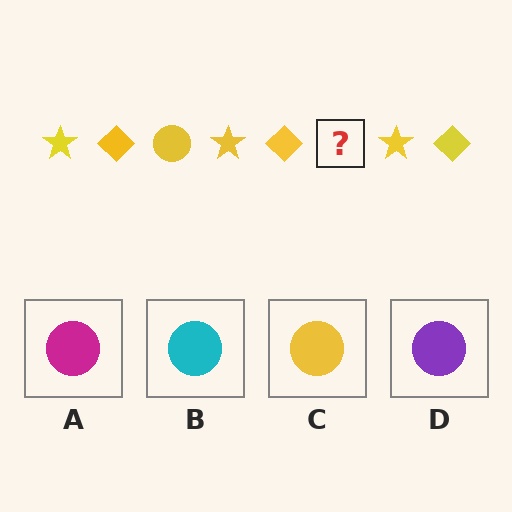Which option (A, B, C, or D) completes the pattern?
C.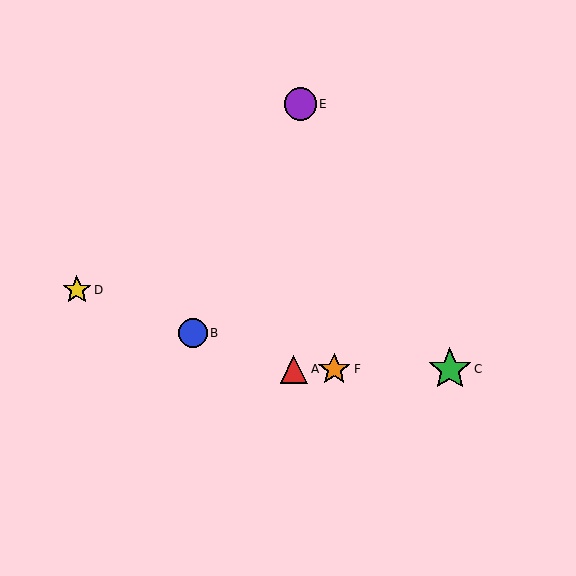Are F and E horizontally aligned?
No, F is at y≈369 and E is at y≈104.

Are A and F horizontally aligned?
Yes, both are at y≈369.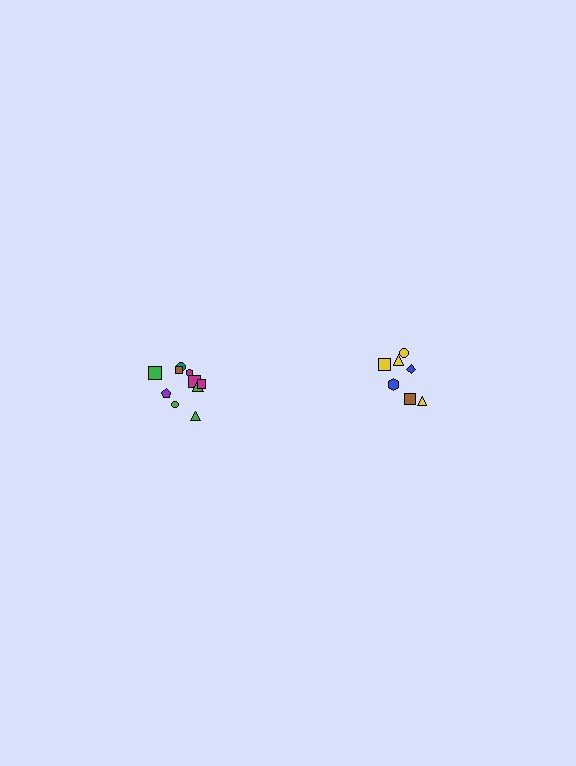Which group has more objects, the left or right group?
The left group.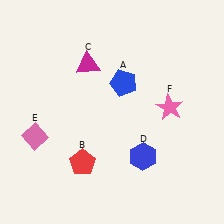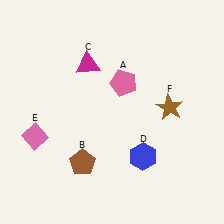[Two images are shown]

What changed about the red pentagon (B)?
In Image 1, B is red. In Image 2, it changed to brown.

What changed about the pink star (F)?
In Image 1, F is pink. In Image 2, it changed to brown.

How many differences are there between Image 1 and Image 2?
There are 3 differences between the two images.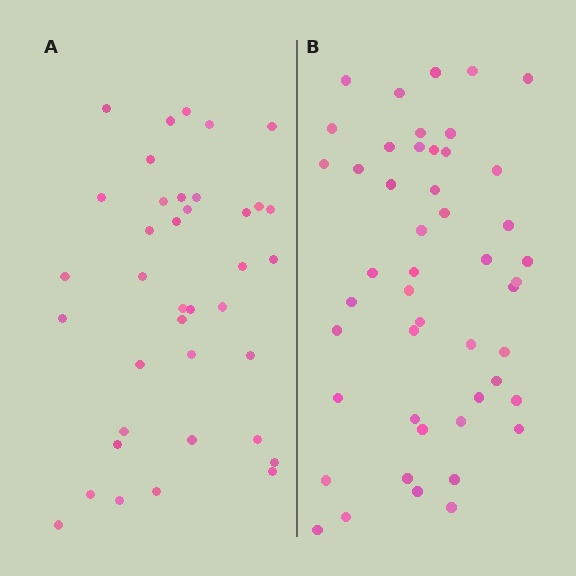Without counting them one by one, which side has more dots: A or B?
Region B (the right region) has more dots.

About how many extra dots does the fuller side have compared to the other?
Region B has roughly 10 or so more dots than region A.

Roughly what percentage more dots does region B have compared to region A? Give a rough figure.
About 25% more.